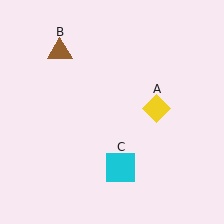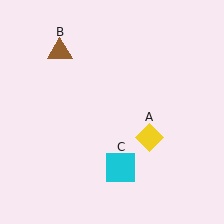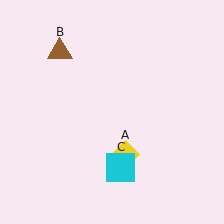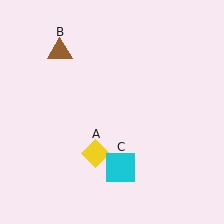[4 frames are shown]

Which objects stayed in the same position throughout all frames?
Brown triangle (object B) and cyan square (object C) remained stationary.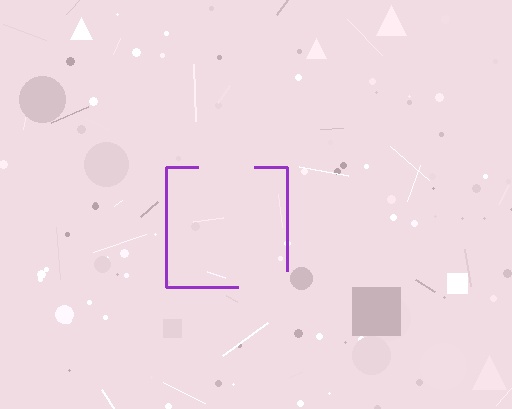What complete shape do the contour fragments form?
The contour fragments form a square.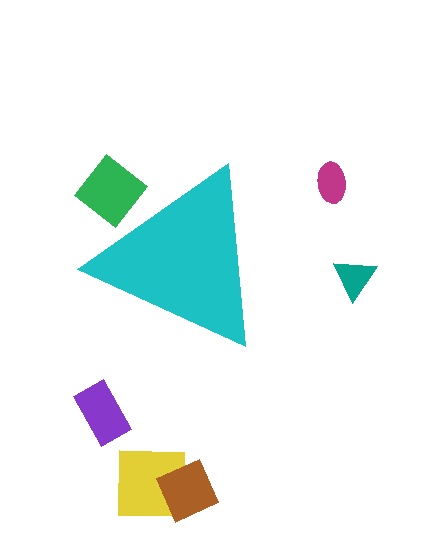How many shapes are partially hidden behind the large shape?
1 shape is partially hidden.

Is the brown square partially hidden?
No, the brown square is fully visible.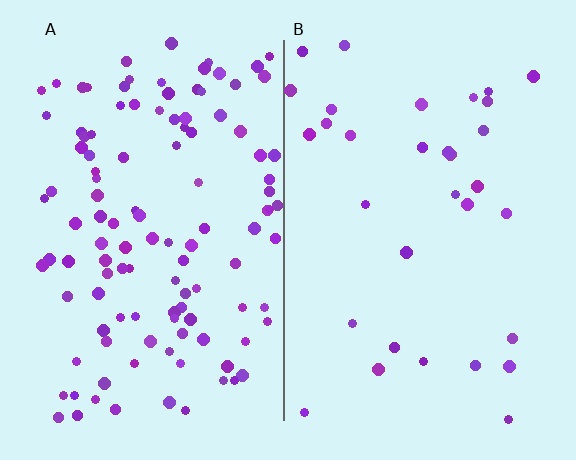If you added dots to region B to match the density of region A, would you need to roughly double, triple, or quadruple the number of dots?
Approximately quadruple.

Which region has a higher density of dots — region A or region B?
A (the left).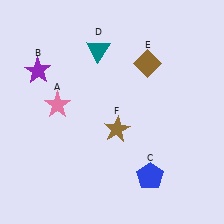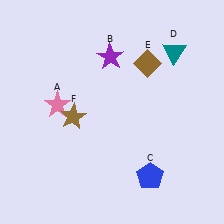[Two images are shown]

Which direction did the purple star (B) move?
The purple star (B) moved right.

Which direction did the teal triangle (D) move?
The teal triangle (D) moved right.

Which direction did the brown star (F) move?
The brown star (F) moved left.